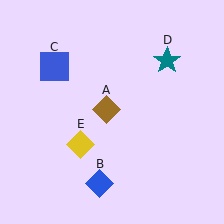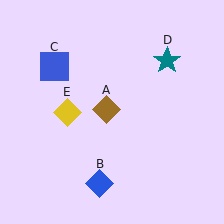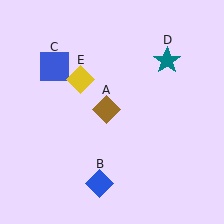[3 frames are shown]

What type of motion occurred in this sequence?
The yellow diamond (object E) rotated clockwise around the center of the scene.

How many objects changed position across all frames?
1 object changed position: yellow diamond (object E).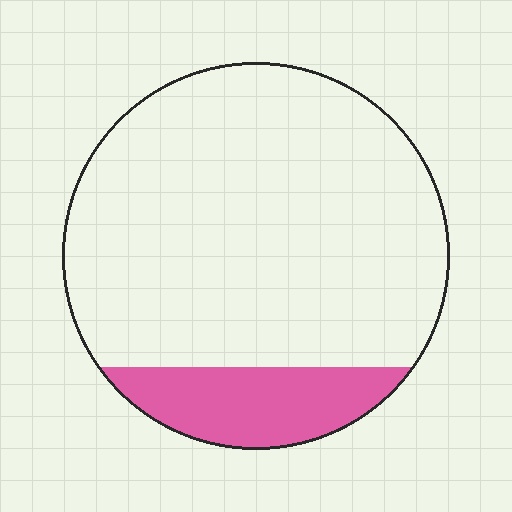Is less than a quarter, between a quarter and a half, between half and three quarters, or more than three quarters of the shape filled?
Less than a quarter.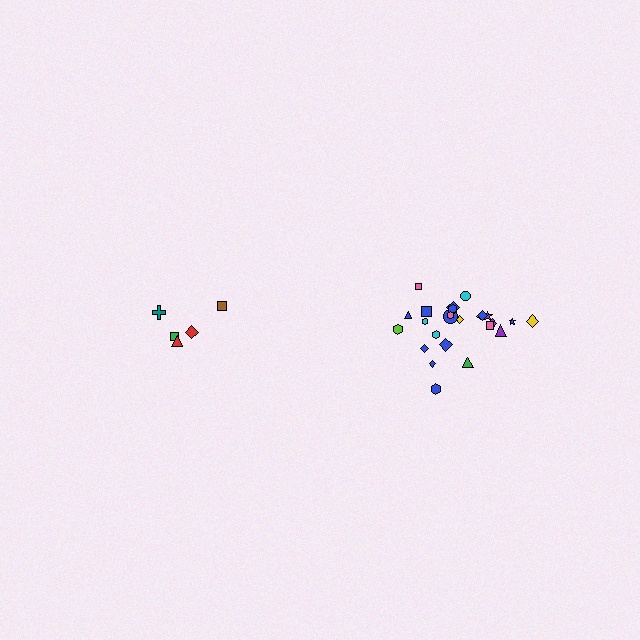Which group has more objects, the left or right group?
The right group.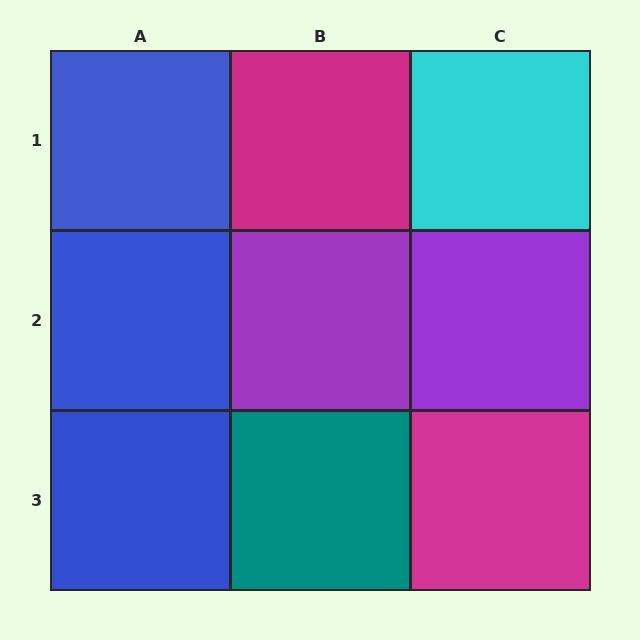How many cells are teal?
1 cell is teal.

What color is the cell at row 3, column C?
Magenta.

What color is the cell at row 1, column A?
Blue.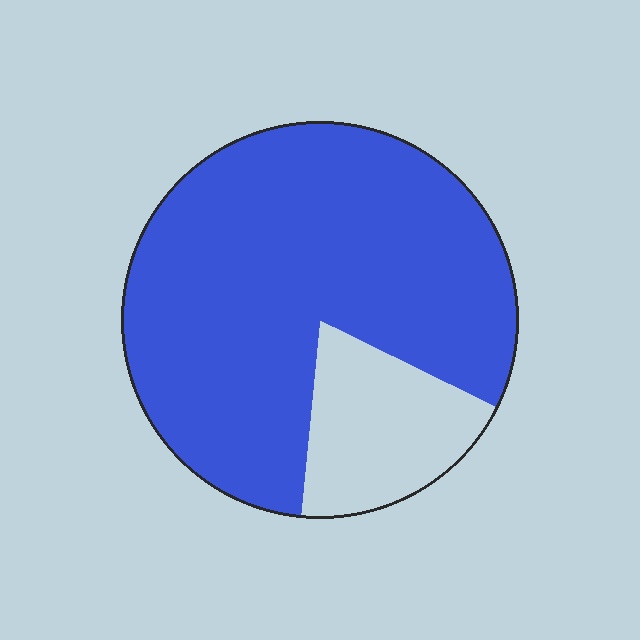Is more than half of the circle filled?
Yes.